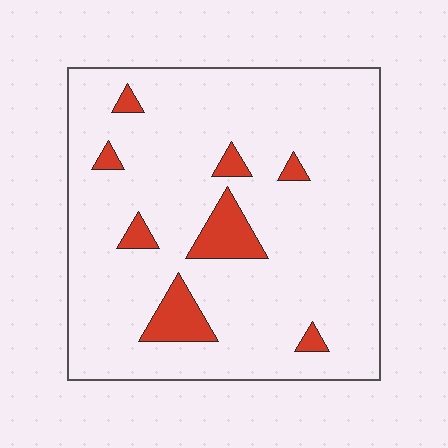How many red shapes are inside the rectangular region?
8.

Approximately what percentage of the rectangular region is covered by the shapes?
Approximately 10%.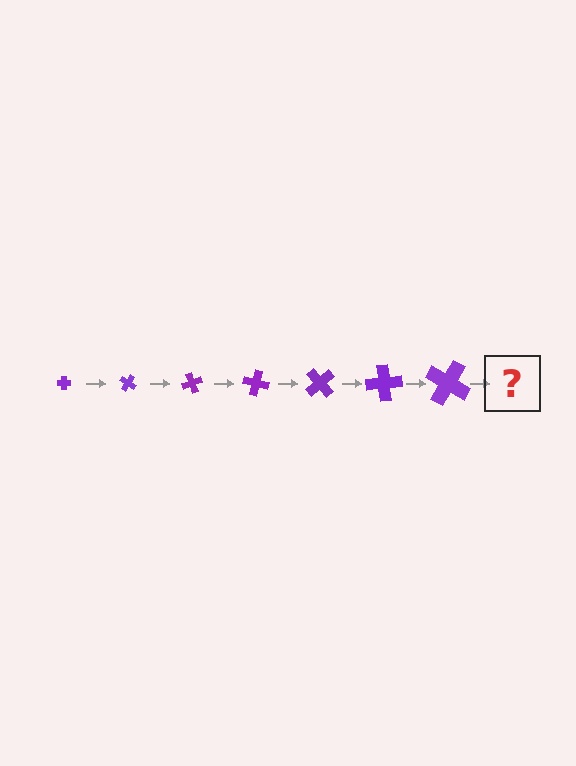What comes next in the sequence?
The next element should be a cross, larger than the previous one and rotated 245 degrees from the start.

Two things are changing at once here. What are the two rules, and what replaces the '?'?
The two rules are that the cross grows larger each step and it rotates 35 degrees each step. The '?' should be a cross, larger than the previous one and rotated 245 degrees from the start.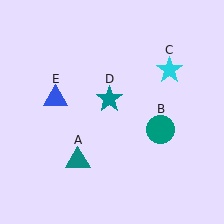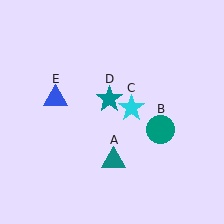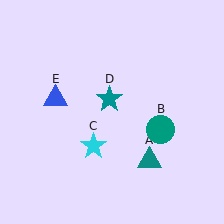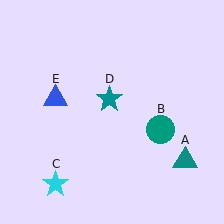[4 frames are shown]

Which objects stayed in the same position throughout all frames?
Teal circle (object B) and teal star (object D) and blue triangle (object E) remained stationary.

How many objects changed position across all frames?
2 objects changed position: teal triangle (object A), cyan star (object C).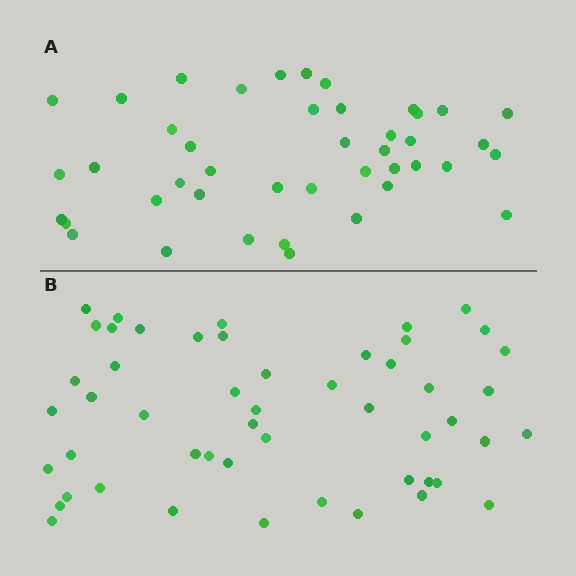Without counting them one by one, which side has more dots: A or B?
Region B (the bottom region) has more dots.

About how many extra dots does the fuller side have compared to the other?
Region B has roughly 8 or so more dots than region A.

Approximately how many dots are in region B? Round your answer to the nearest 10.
About 50 dots. (The exact count is 51, which rounds to 50.)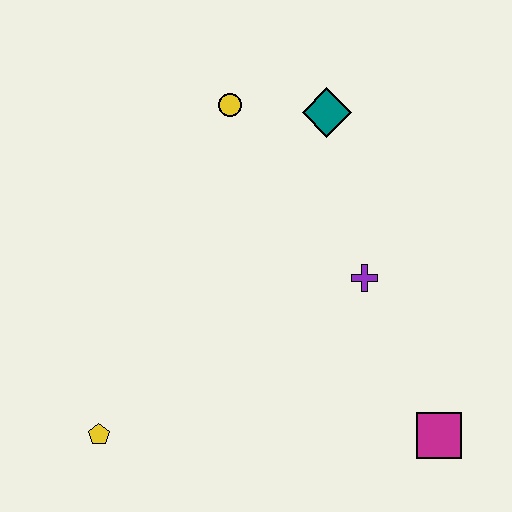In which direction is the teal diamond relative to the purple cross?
The teal diamond is above the purple cross.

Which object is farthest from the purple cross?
The yellow pentagon is farthest from the purple cross.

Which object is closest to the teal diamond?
The yellow circle is closest to the teal diamond.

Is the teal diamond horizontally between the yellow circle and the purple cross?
Yes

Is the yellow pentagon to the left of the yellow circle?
Yes